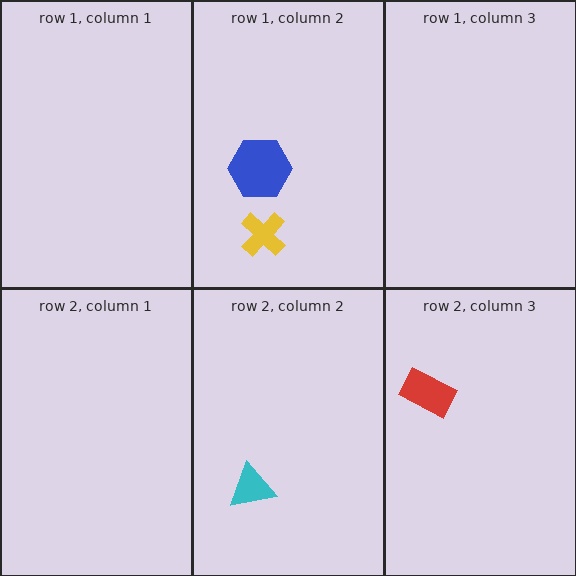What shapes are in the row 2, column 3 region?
The red rectangle.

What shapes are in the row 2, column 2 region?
The cyan triangle.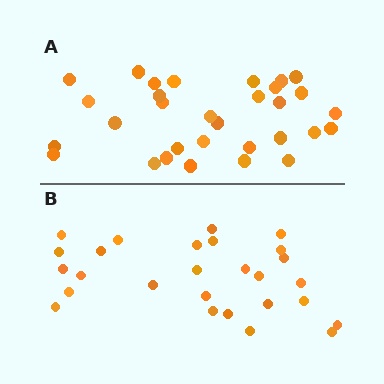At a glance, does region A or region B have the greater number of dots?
Region A (the top region) has more dots.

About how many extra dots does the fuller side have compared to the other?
Region A has about 4 more dots than region B.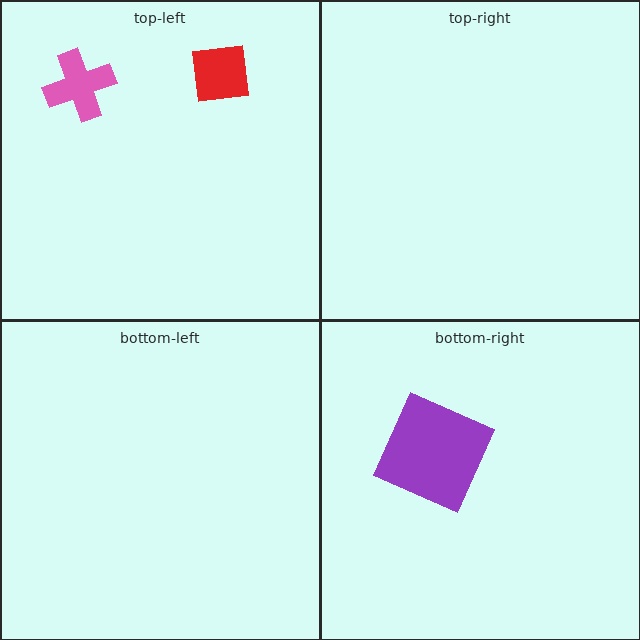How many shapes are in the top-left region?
2.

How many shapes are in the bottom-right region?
1.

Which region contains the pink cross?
The top-left region.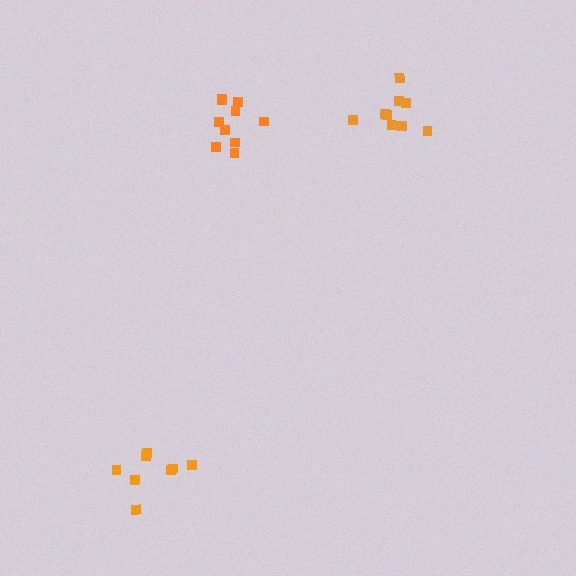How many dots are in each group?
Group 1: 10 dots, Group 2: 8 dots, Group 3: 10 dots (28 total).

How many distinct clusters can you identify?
There are 3 distinct clusters.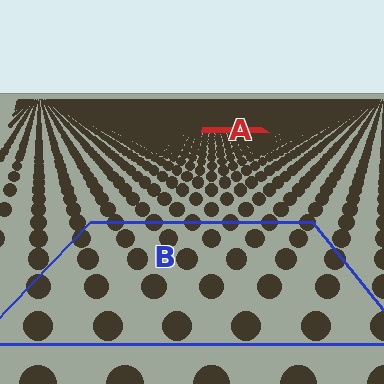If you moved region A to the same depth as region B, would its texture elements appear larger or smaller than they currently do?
They would appear larger. At a closer depth, the same texture elements are projected at a bigger on-screen size.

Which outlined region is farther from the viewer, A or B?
Region A is farther from the viewer — the texture elements inside it appear smaller and more densely packed.